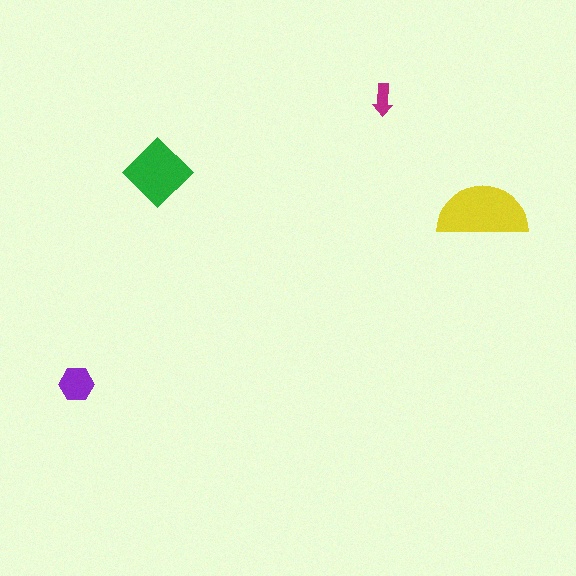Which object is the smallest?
The magenta arrow.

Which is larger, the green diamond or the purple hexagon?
The green diamond.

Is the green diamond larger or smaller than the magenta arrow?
Larger.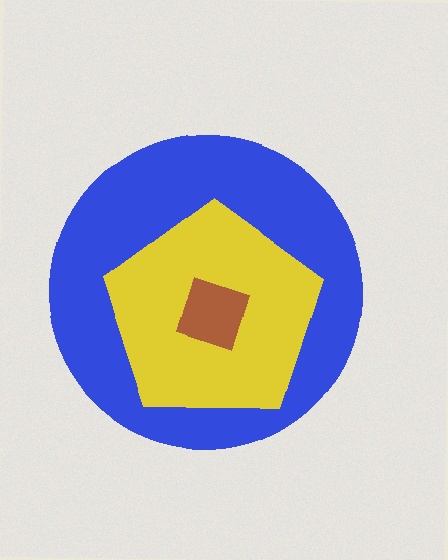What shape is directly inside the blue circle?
The yellow pentagon.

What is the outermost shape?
The blue circle.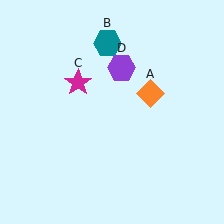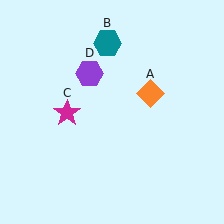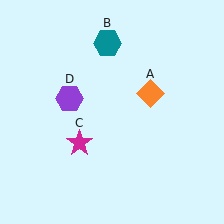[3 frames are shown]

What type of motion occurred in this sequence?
The magenta star (object C), purple hexagon (object D) rotated counterclockwise around the center of the scene.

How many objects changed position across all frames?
2 objects changed position: magenta star (object C), purple hexagon (object D).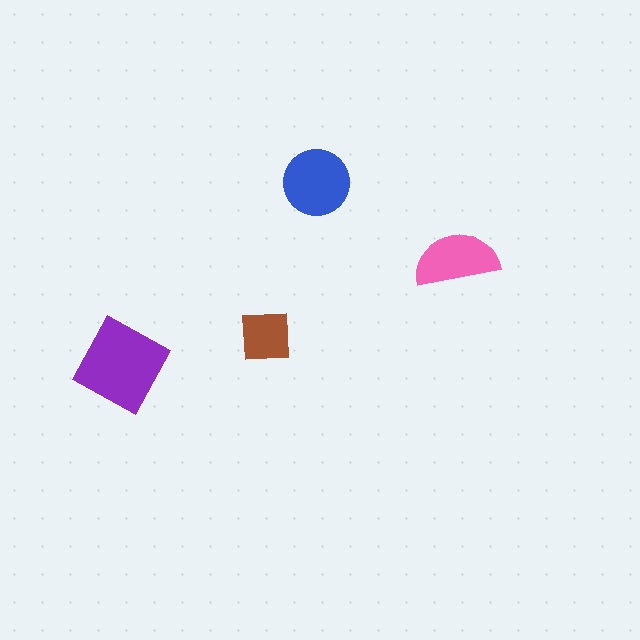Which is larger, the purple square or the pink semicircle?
The purple square.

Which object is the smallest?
The brown square.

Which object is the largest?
The purple square.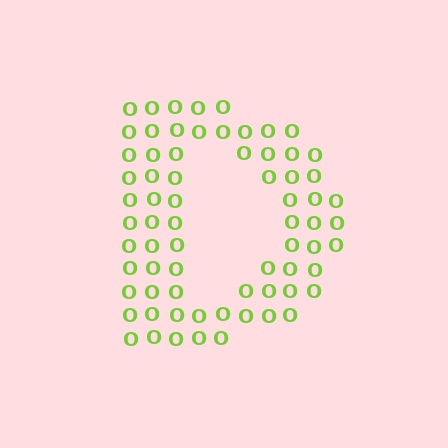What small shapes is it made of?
It is made of small letter O's.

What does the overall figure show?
The overall figure shows the letter D.